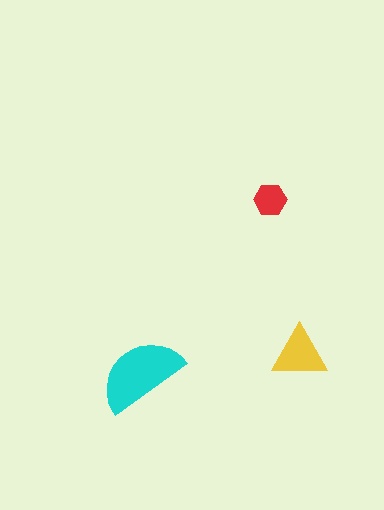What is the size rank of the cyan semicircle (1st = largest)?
1st.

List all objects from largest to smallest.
The cyan semicircle, the yellow triangle, the red hexagon.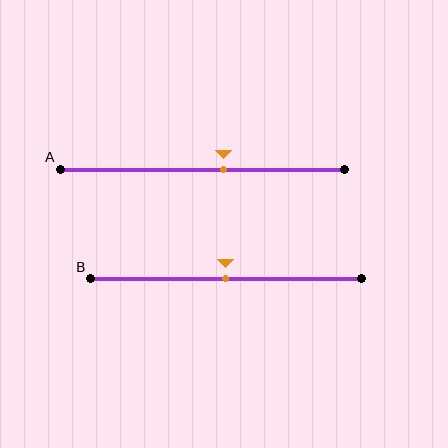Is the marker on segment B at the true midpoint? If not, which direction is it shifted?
Yes, the marker on segment B is at the true midpoint.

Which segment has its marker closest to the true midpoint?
Segment B has its marker closest to the true midpoint.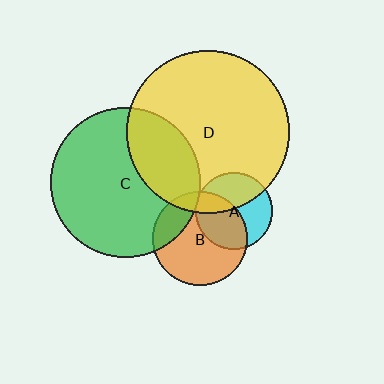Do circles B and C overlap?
Yes.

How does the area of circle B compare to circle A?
Approximately 1.5 times.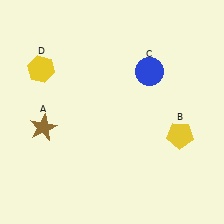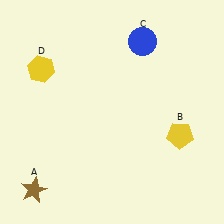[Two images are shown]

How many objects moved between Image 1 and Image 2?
2 objects moved between the two images.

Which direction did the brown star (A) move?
The brown star (A) moved down.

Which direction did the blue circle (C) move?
The blue circle (C) moved up.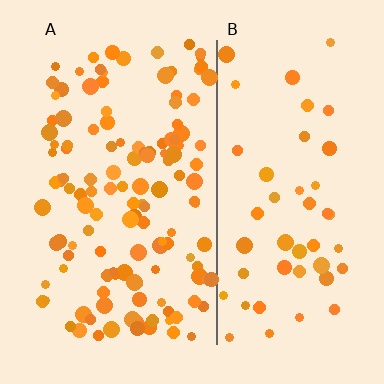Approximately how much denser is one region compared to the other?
Approximately 2.6× — region A over region B.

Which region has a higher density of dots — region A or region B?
A (the left).